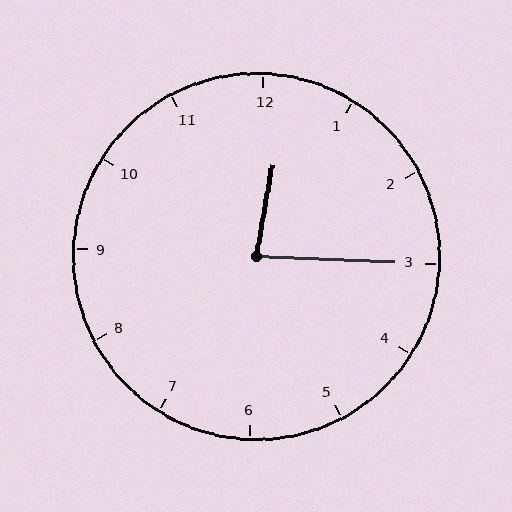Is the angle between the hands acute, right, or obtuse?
It is acute.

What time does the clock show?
12:15.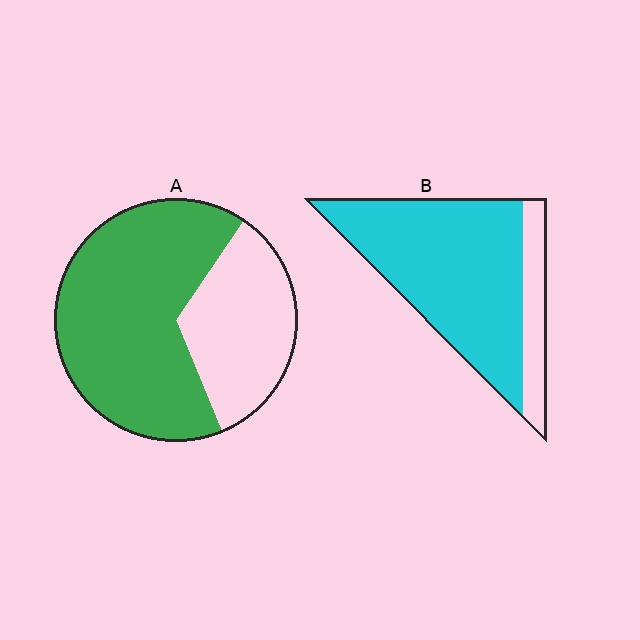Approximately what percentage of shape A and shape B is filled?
A is approximately 65% and B is approximately 80%.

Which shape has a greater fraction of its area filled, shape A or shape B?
Shape B.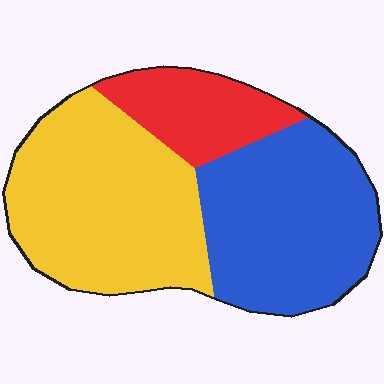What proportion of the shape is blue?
Blue covers about 40% of the shape.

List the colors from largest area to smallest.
From largest to smallest: yellow, blue, red.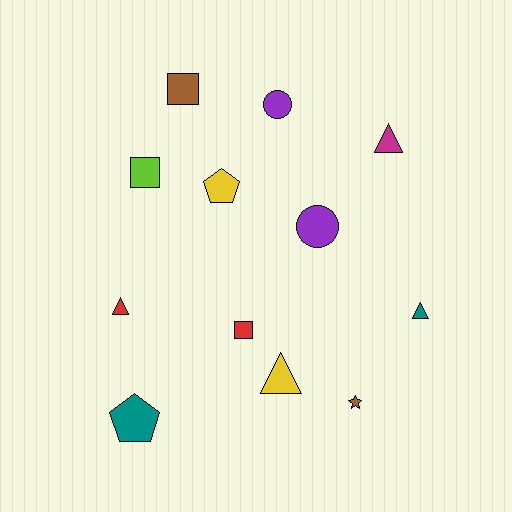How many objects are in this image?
There are 12 objects.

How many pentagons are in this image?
There are 2 pentagons.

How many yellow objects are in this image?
There are 2 yellow objects.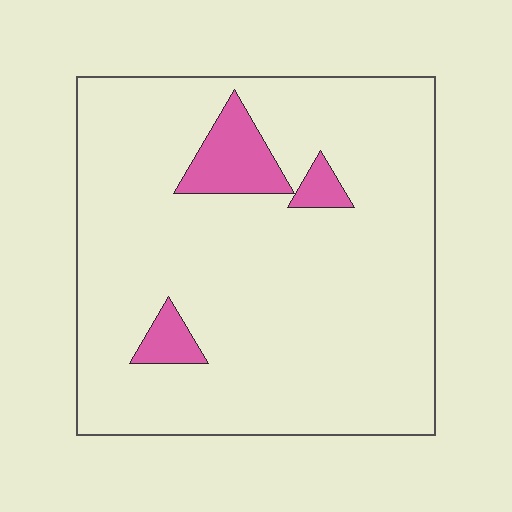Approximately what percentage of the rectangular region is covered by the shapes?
Approximately 10%.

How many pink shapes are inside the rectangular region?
3.